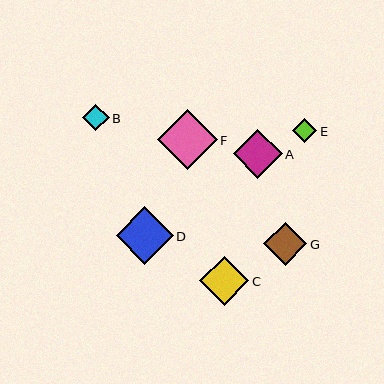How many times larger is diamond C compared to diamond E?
Diamond C is approximately 2.0 times the size of diamond E.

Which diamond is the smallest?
Diamond E is the smallest with a size of approximately 24 pixels.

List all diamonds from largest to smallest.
From largest to smallest: F, D, C, A, G, B, E.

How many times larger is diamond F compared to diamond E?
Diamond F is approximately 2.5 times the size of diamond E.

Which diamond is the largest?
Diamond F is the largest with a size of approximately 60 pixels.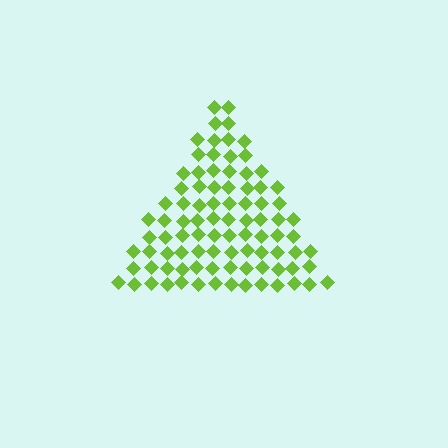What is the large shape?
The large shape is a triangle.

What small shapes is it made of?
It is made of small diamonds.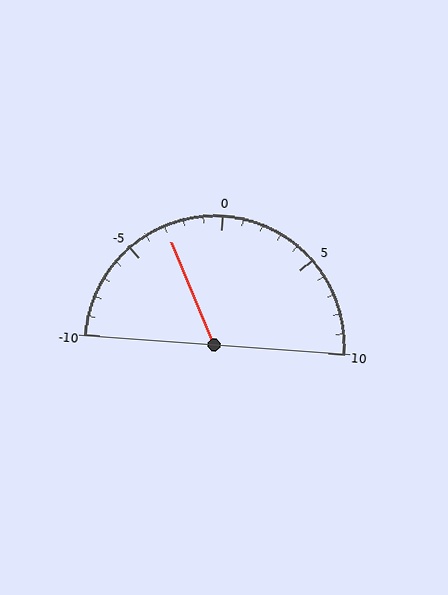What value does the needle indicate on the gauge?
The needle indicates approximately -3.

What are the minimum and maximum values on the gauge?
The gauge ranges from -10 to 10.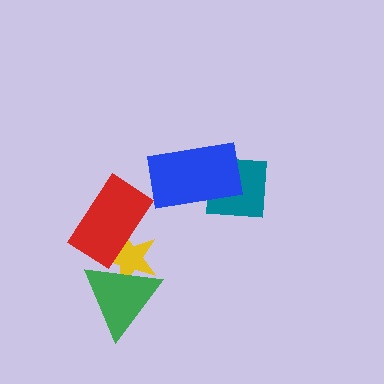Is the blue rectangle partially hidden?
No, no other shape covers it.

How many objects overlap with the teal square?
1 object overlaps with the teal square.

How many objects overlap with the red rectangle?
2 objects overlap with the red rectangle.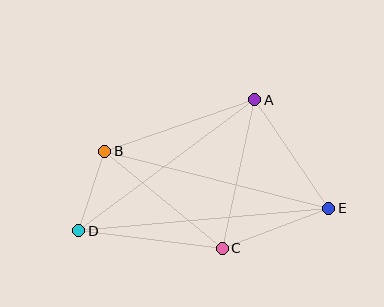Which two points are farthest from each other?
Points D and E are farthest from each other.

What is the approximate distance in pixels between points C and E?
The distance between C and E is approximately 114 pixels.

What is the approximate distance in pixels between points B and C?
The distance between B and C is approximately 152 pixels.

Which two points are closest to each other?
Points B and D are closest to each other.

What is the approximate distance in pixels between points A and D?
The distance between A and D is approximately 219 pixels.